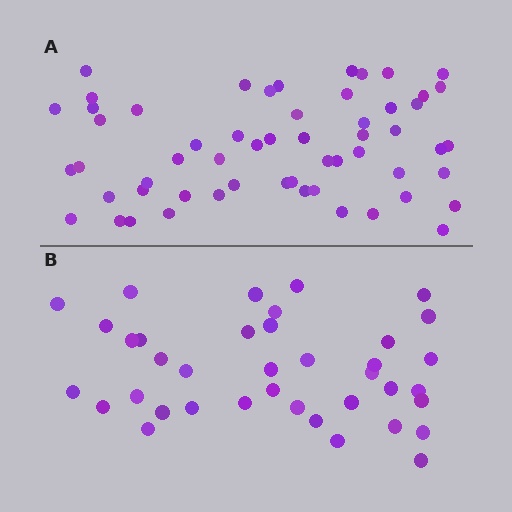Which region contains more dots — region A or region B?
Region A (the top region) has more dots.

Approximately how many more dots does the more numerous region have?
Region A has approximately 20 more dots than region B.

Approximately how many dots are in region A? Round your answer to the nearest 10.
About 60 dots. (The exact count is 57, which rounds to 60.)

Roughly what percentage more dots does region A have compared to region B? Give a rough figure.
About 50% more.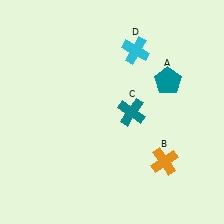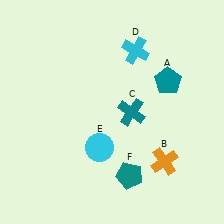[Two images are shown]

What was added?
A cyan circle (E), a teal pentagon (F) were added in Image 2.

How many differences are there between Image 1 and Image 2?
There are 2 differences between the two images.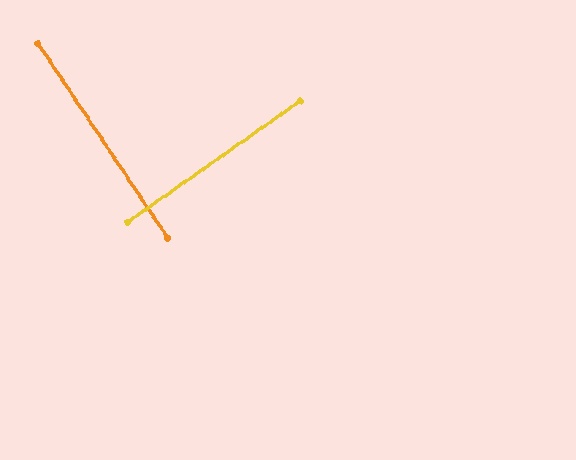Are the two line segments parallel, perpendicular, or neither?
Perpendicular — they meet at approximately 89°.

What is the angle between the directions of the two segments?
Approximately 89 degrees.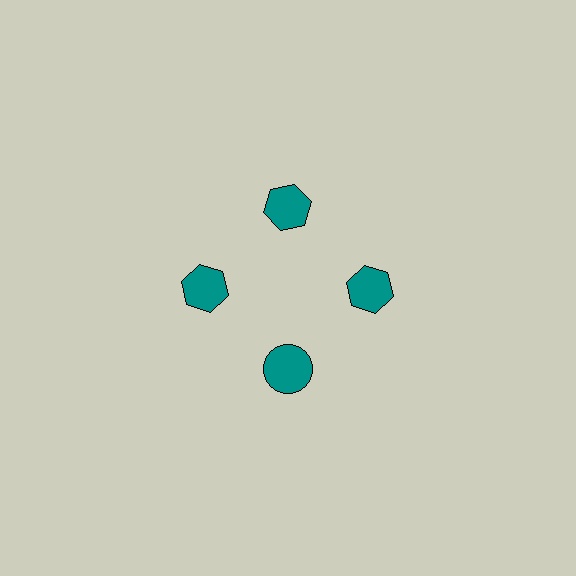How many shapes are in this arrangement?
There are 4 shapes arranged in a ring pattern.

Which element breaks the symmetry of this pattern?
The teal circle at roughly the 6 o'clock position breaks the symmetry. All other shapes are teal hexagons.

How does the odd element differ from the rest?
It has a different shape: circle instead of hexagon.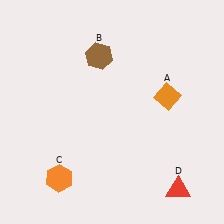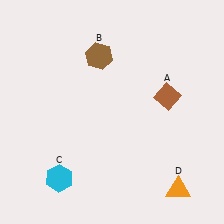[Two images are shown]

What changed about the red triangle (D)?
In Image 1, D is red. In Image 2, it changed to orange.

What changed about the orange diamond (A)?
In Image 1, A is orange. In Image 2, it changed to brown.